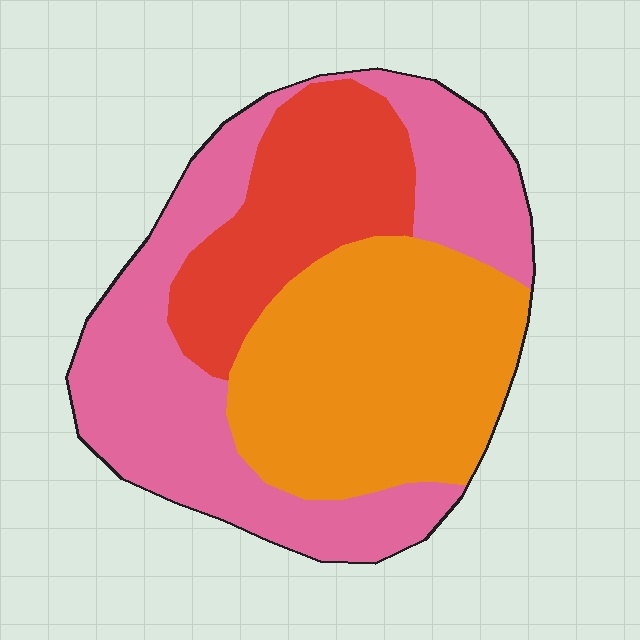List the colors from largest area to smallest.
From largest to smallest: pink, orange, red.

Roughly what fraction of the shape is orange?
Orange takes up between a quarter and a half of the shape.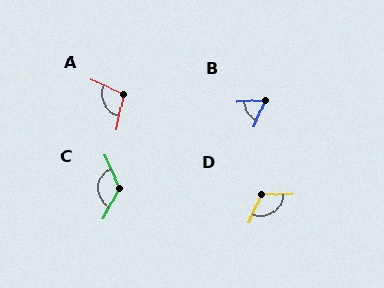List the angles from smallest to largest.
B (63°), A (103°), D (115°), C (129°).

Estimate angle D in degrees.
Approximately 115 degrees.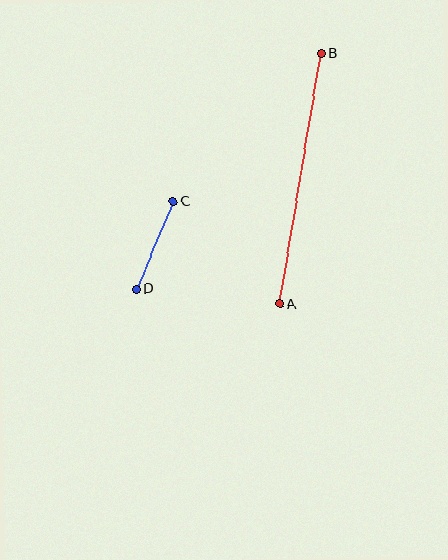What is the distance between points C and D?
The distance is approximately 95 pixels.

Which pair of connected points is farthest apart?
Points A and B are farthest apart.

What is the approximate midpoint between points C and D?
The midpoint is at approximately (155, 245) pixels.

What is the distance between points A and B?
The distance is approximately 254 pixels.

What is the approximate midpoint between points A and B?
The midpoint is at approximately (300, 179) pixels.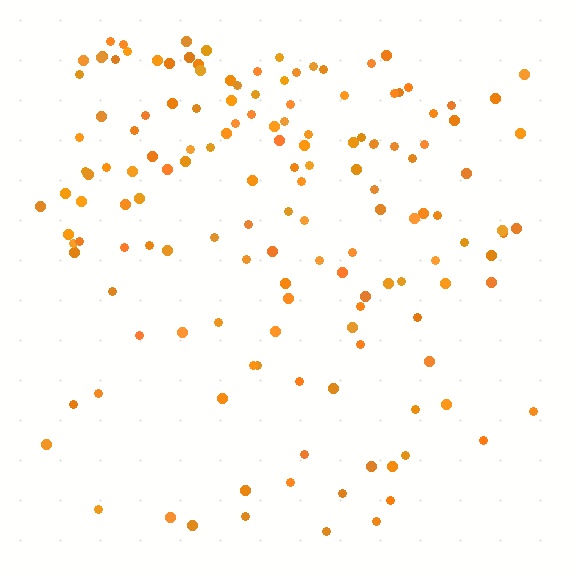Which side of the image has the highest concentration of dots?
The top.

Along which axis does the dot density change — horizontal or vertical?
Vertical.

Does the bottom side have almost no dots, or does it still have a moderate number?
Still a moderate number, just noticeably fewer than the top.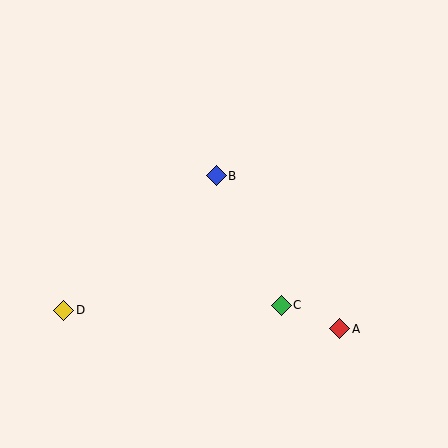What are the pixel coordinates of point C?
Point C is at (281, 305).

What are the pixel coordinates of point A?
Point A is at (340, 329).